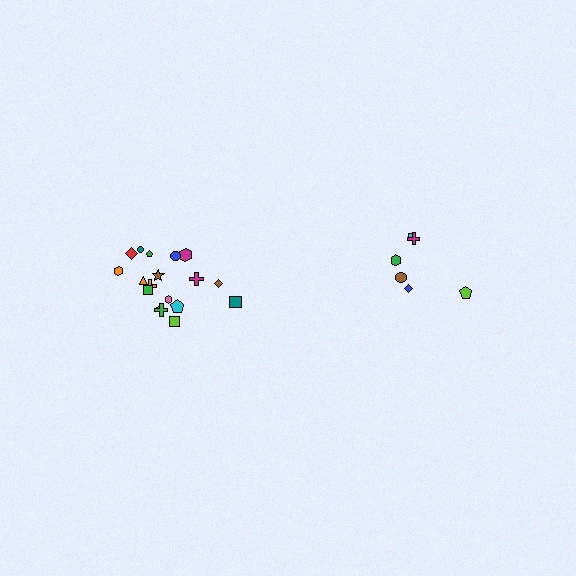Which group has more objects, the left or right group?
The left group.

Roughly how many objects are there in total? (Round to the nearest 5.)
Roughly 25 objects in total.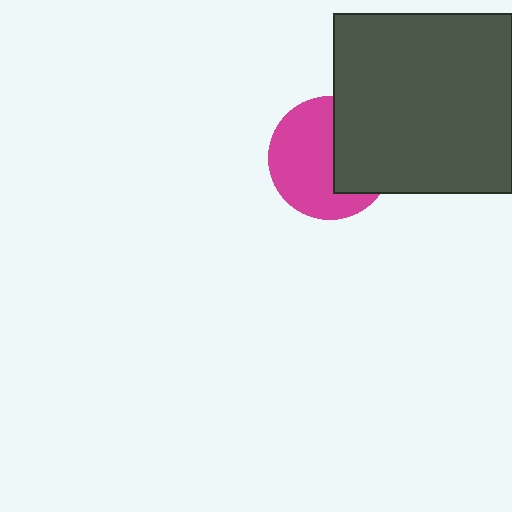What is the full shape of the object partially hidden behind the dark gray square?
The partially hidden object is a magenta circle.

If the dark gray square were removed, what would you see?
You would see the complete magenta circle.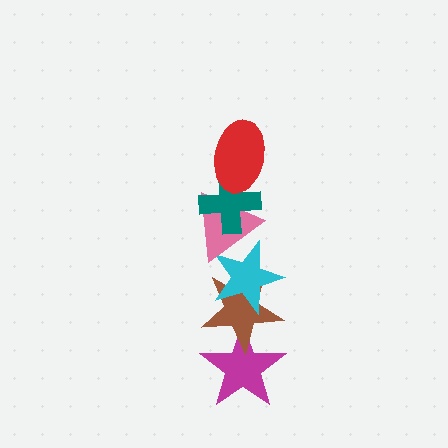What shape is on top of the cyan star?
The pink triangle is on top of the cyan star.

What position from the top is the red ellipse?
The red ellipse is 1st from the top.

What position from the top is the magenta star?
The magenta star is 6th from the top.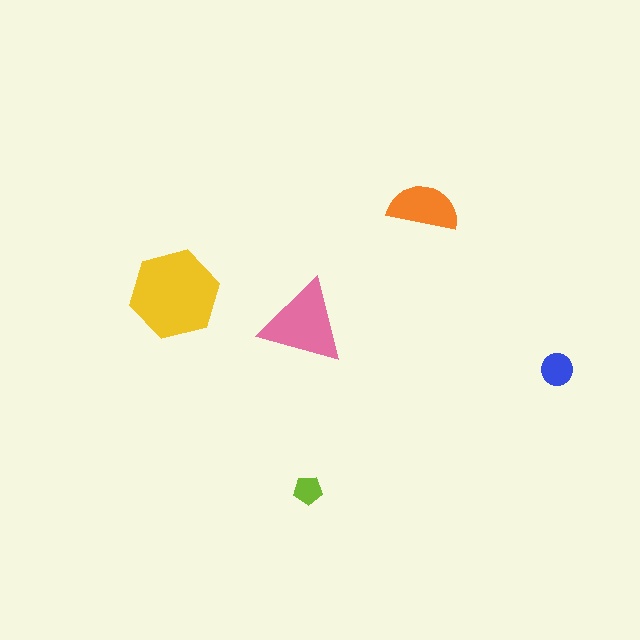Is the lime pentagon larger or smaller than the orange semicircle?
Smaller.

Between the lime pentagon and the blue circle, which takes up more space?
The blue circle.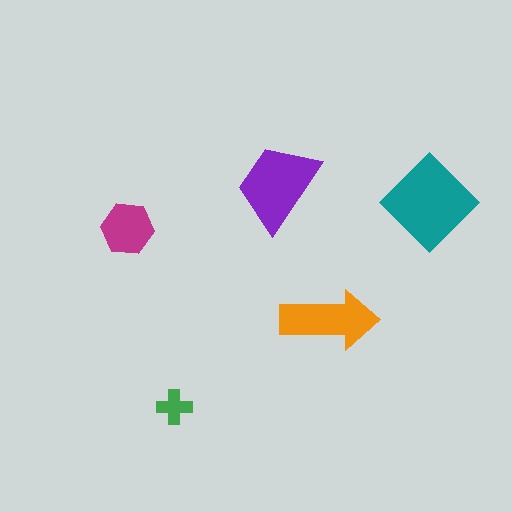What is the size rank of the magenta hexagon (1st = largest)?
4th.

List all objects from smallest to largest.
The green cross, the magenta hexagon, the orange arrow, the purple trapezoid, the teal diamond.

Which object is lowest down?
The green cross is bottommost.